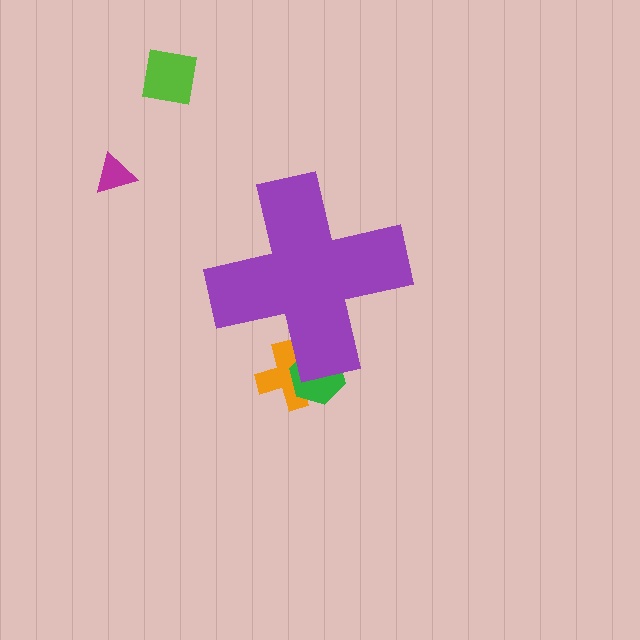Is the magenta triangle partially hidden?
No, the magenta triangle is fully visible.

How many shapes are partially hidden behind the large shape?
2 shapes are partially hidden.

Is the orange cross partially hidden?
Yes, the orange cross is partially hidden behind the purple cross.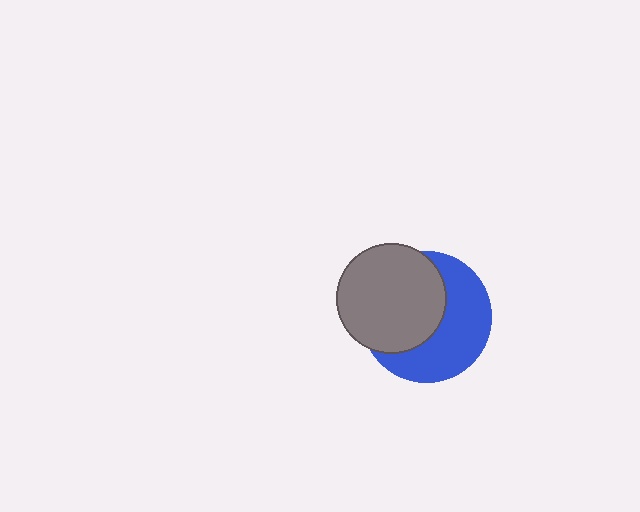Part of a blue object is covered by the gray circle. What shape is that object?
It is a circle.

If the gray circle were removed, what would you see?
You would see the complete blue circle.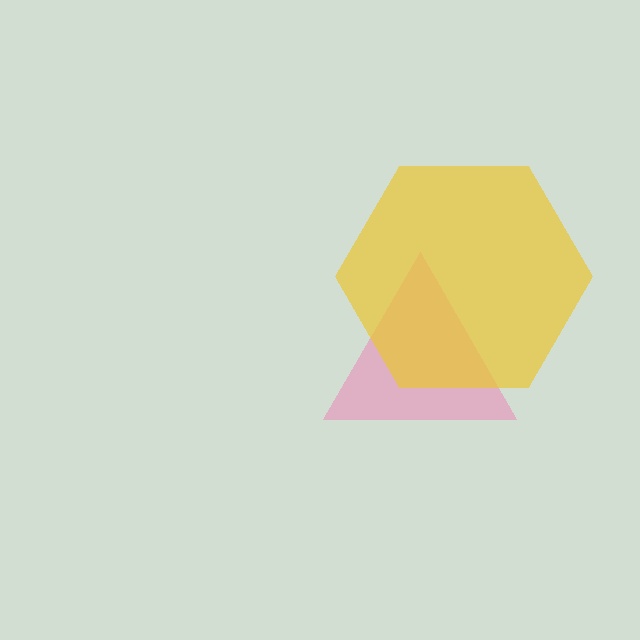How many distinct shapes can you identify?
There are 2 distinct shapes: a pink triangle, a yellow hexagon.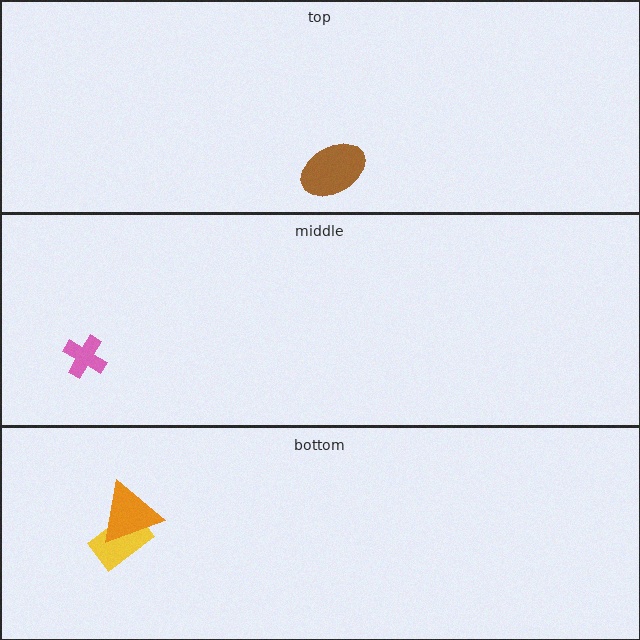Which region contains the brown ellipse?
The top region.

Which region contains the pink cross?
The middle region.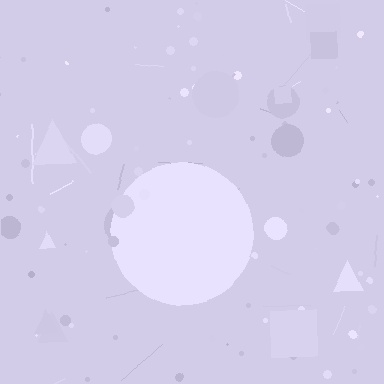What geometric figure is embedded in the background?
A circle is embedded in the background.